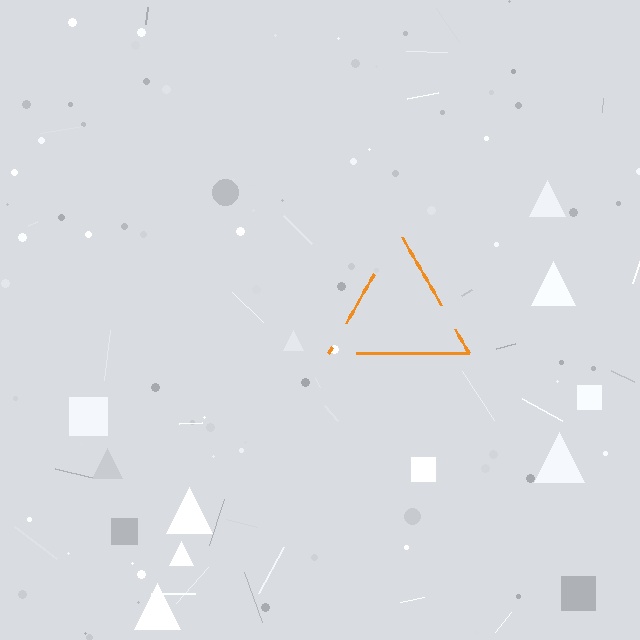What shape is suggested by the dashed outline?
The dashed outline suggests a triangle.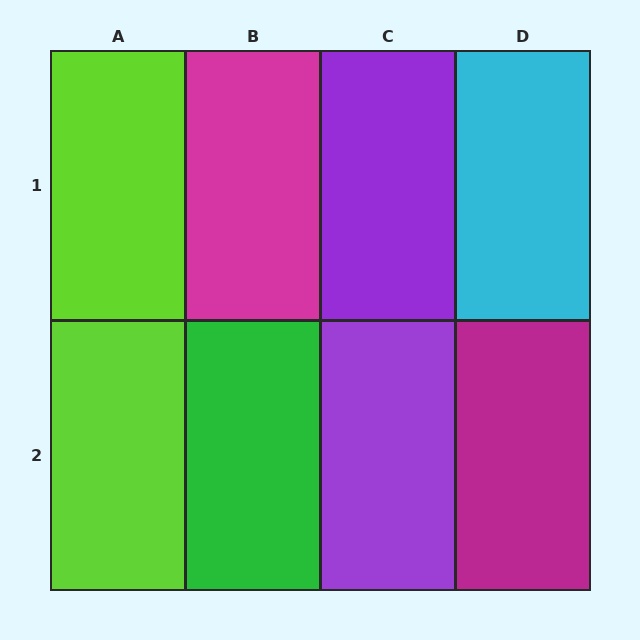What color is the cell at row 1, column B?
Magenta.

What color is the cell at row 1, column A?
Lime.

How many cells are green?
1 cell is green.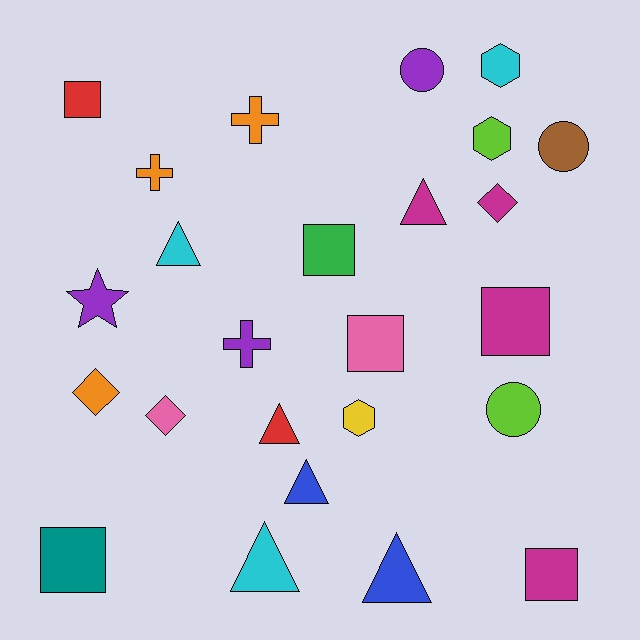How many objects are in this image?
There are 25 objects.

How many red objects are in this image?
There are 2 red objects.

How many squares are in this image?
There are 6 squares.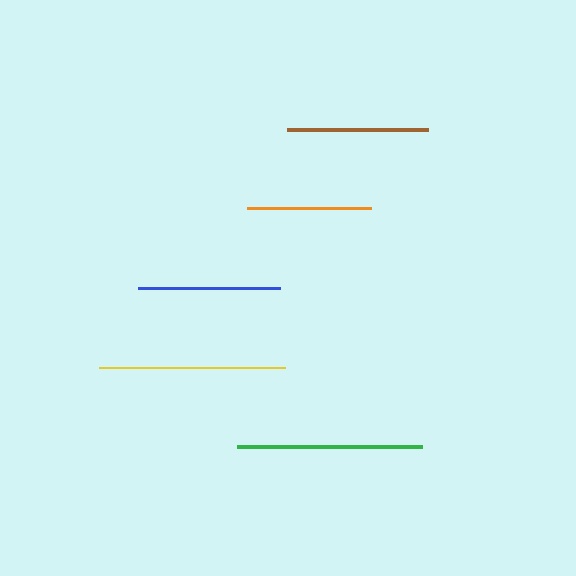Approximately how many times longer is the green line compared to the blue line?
The green line is approximately 1.3 times the length of the blue line.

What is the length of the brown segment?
The brown segment is approximately 141 pixels long.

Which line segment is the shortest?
The orange line is the shortest at approximately 124 pixels.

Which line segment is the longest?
The yellow line is the longest at approximately 185 pixels.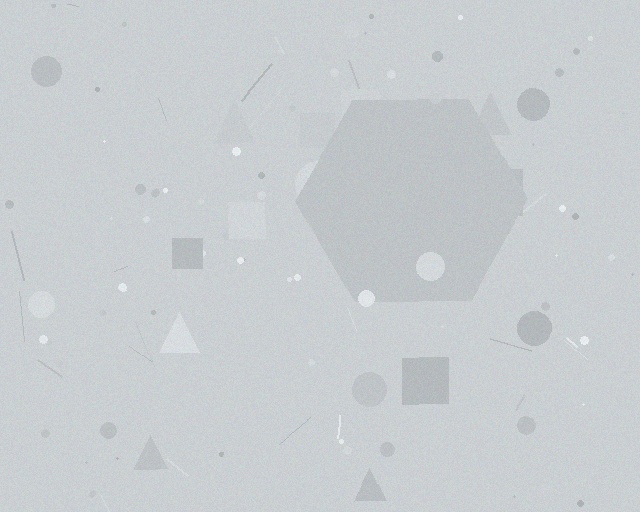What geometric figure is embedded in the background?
A hexagon is embedded in the background.